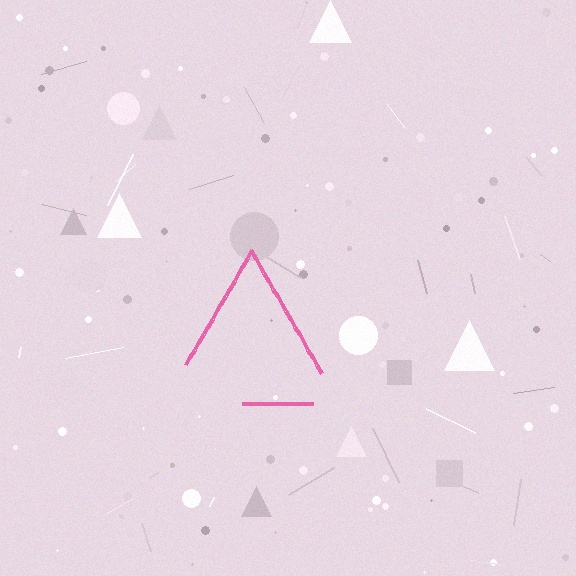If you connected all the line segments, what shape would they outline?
They would outline a triangle.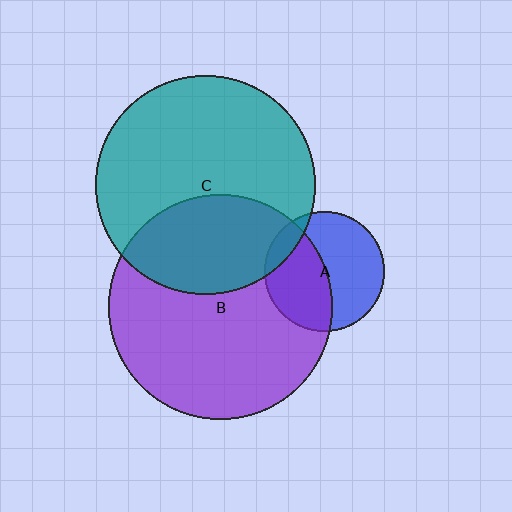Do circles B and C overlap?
Yes.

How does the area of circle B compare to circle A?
Approximately 3.5 times.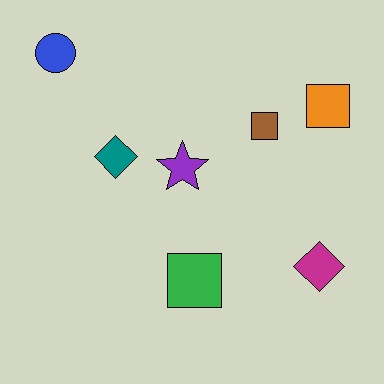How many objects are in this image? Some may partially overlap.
There are 7 objects.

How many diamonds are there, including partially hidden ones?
There are 2 diamonds.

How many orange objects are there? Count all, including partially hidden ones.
There is 1 orange object.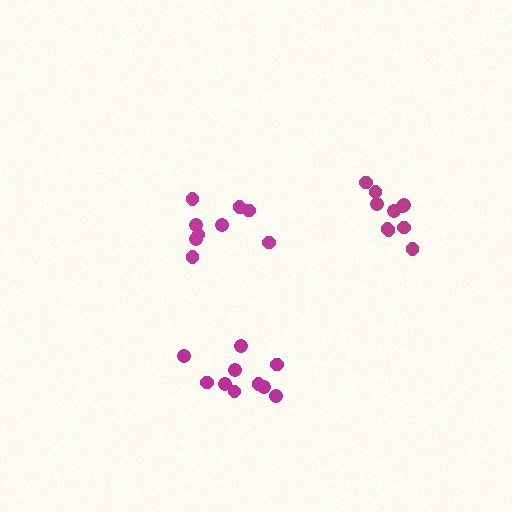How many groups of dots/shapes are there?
There are 3 groups.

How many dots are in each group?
Group 1: 10 dots, Group 2: 10 dots, Group 3: 10 dots (30 total).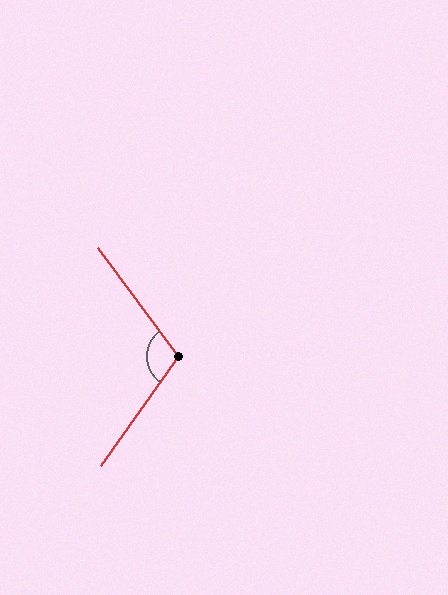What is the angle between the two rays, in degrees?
Approximately 108 degrees.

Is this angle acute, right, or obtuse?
It is obtuse.